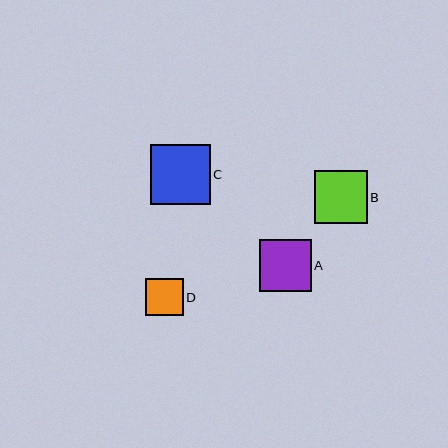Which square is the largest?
Square C is the largest with a size of approximately 60 pixels.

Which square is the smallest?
Square D is the smallest with a size of approximately 38 pixels.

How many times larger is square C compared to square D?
Square C is approximately 1.6 times the size of square D.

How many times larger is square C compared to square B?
Square C is approximately 1.1 times the size of square B.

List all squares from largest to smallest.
From largest to smallest: C, B, A, D.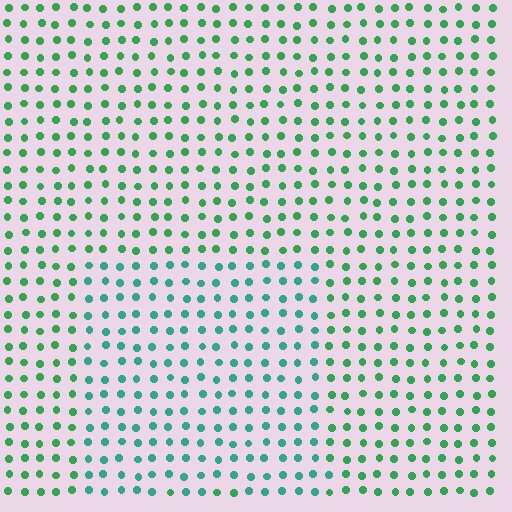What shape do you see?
I see a rectangle.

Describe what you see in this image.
The image is filled with small green elements in a uniform arrangement. A rectangle-shaped region is visible where the elements are tinted to a slightly different hue, forming a subtle color boundary.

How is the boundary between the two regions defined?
The boundary is defined purely by a slight shift in hue (about 29 degrees). Spacing, size, and orientation are identical on both sides.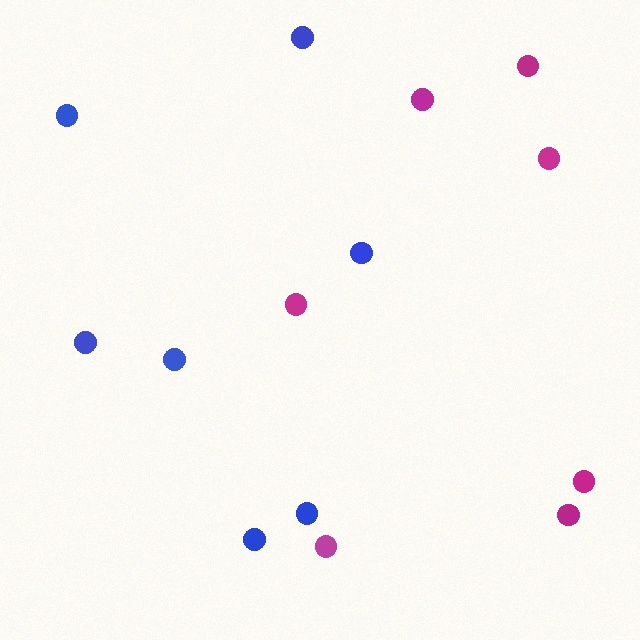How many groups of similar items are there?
There are 2 groups: one group of blue circles (7) and one group of magenta circles (7).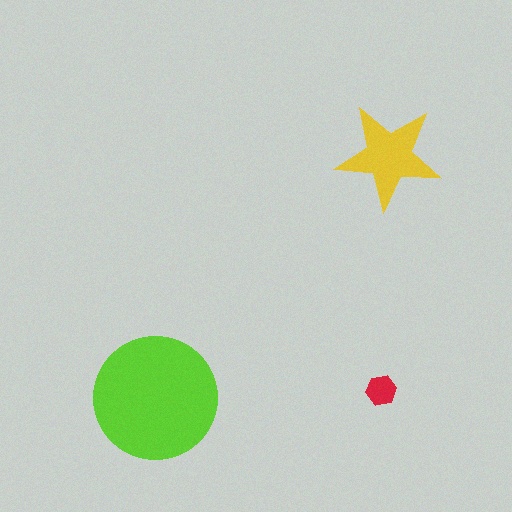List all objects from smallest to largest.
The red hexagon, the yellow star, the lime circle.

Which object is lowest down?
The lime circle is bottommost.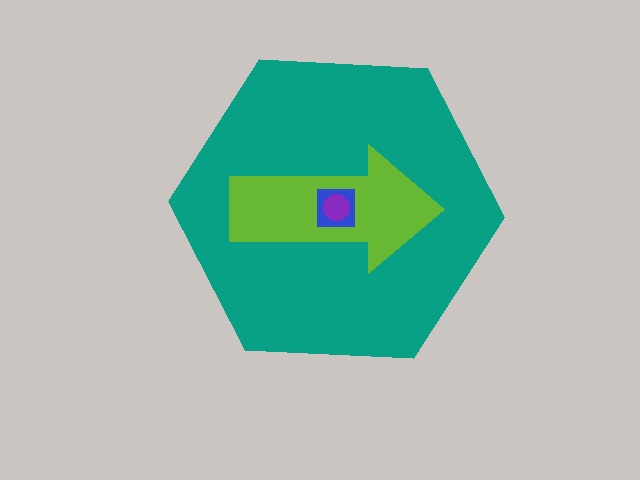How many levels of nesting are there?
4.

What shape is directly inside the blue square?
The purple circle.